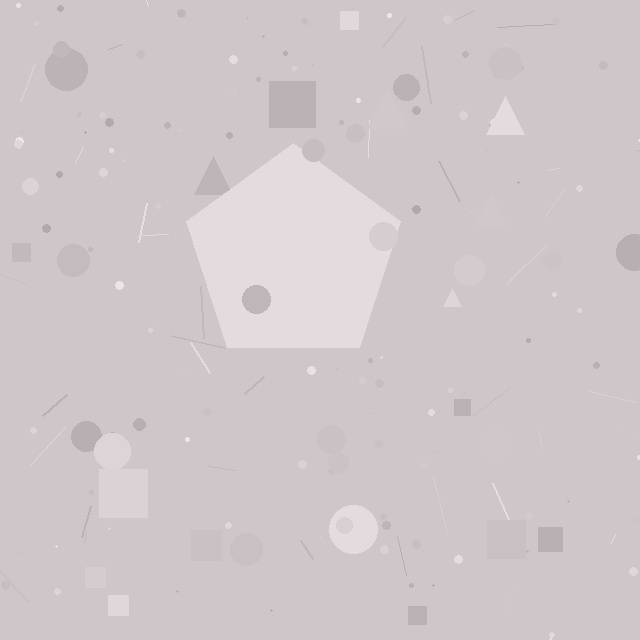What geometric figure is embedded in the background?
A pentagon is embedded in the background.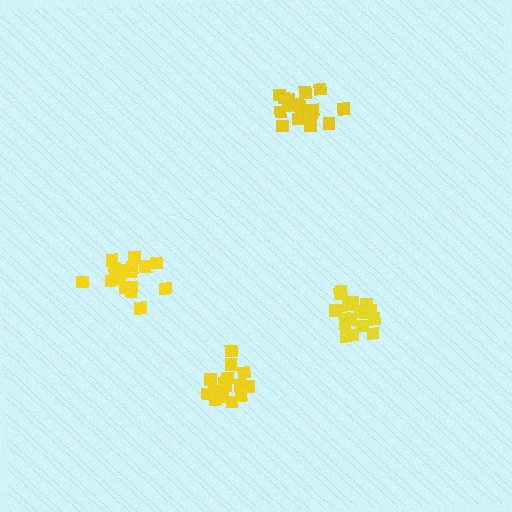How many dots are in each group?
Group 1: 15 dots, Group 2: 17 dots, Group 3: 18 dots, Group 4: 18 dots (68 total).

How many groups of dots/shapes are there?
There are 4 groups.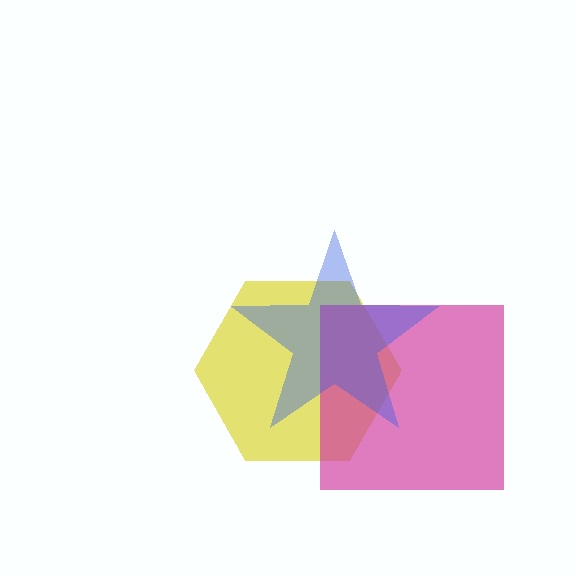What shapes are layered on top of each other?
The layered shapes are: a yellow hexagon, a magenta square, a blue star.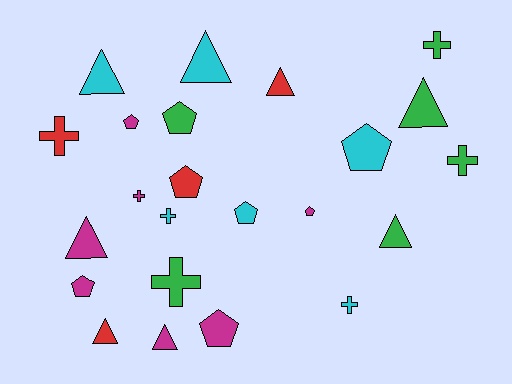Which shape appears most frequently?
Pentagon, with 8 objects.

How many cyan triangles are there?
There are 2 cyan triangles.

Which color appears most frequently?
Magenta, with 7 objects.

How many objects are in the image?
There are 23 objects.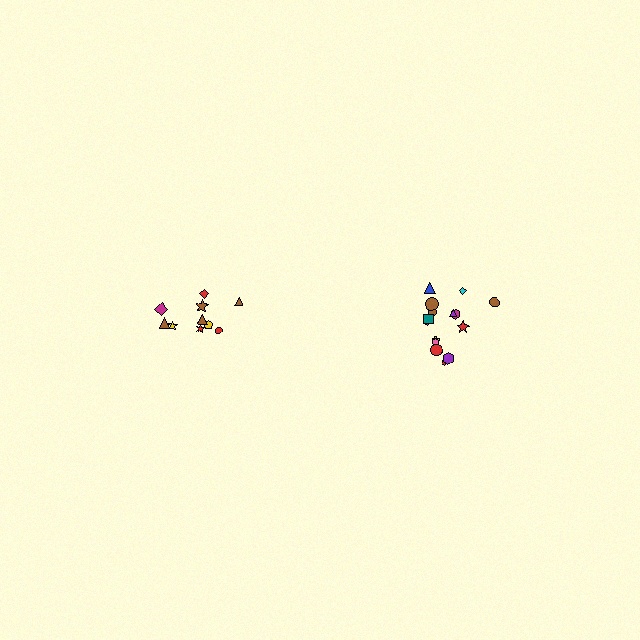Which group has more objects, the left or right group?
The right group.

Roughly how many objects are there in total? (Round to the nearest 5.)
Roughly 25 objects in total.